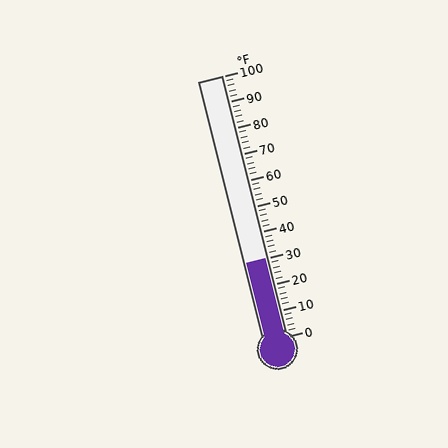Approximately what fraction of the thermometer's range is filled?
The thermometer is filled to approximately 30% of its range.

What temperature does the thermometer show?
The thermometer shows approximately 30°F.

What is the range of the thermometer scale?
The thermometer scale ranges from 0°F to 100°F.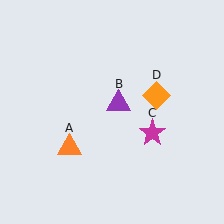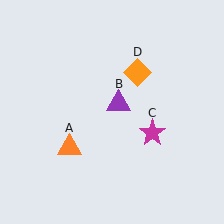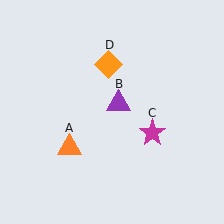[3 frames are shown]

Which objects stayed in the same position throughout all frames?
Orange triangle (object A) and purple triangle (object B) and magenta star (object C) remained stationary.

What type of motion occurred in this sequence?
The orange diamond (object D) rotated counterclockwise around the center of the scene.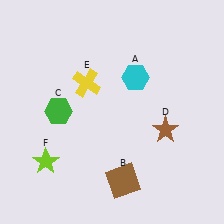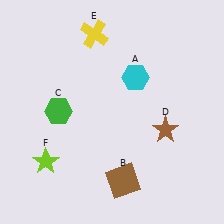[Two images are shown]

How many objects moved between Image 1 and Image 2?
1 object moved between the two images.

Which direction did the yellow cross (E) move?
The yellow cross (E) moved up.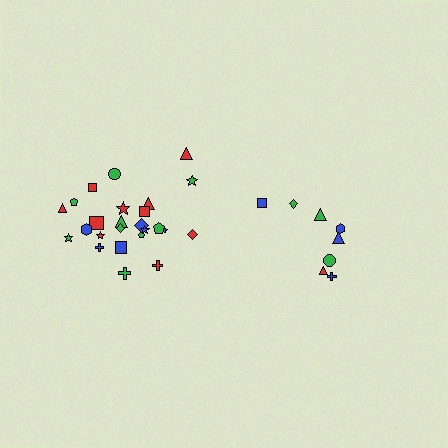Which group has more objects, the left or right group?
The left group.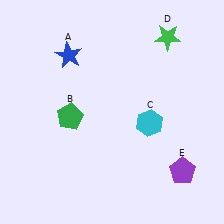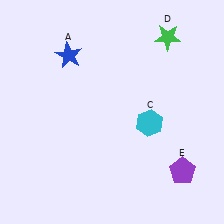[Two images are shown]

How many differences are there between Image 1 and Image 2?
There is 1 difference between the two images.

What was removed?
The green pentagon (B) was removed in Image 2.